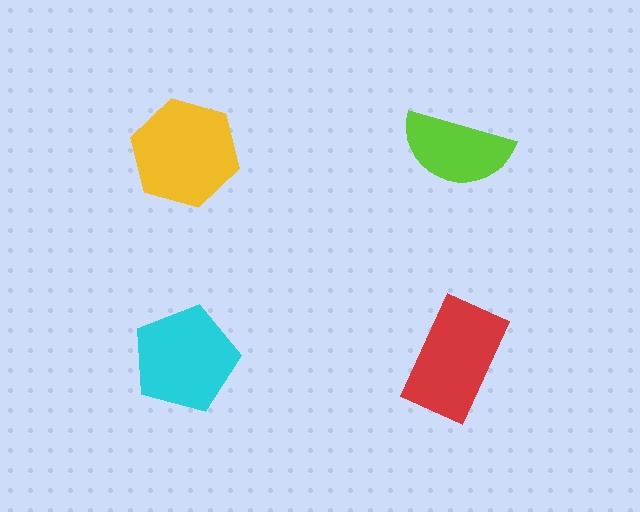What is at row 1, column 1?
A yellow hexagon.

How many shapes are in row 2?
2 shapes.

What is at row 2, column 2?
A red rectangle.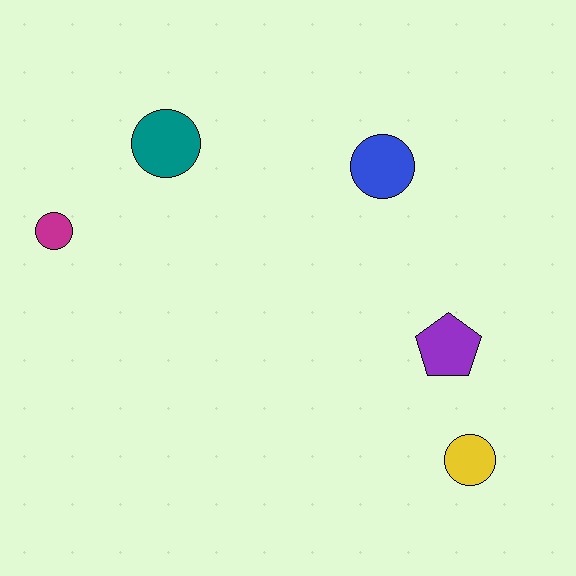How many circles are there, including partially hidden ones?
There are 4 circles.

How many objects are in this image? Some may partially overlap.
There are 5 objects.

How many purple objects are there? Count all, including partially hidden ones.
There is 1 purple object.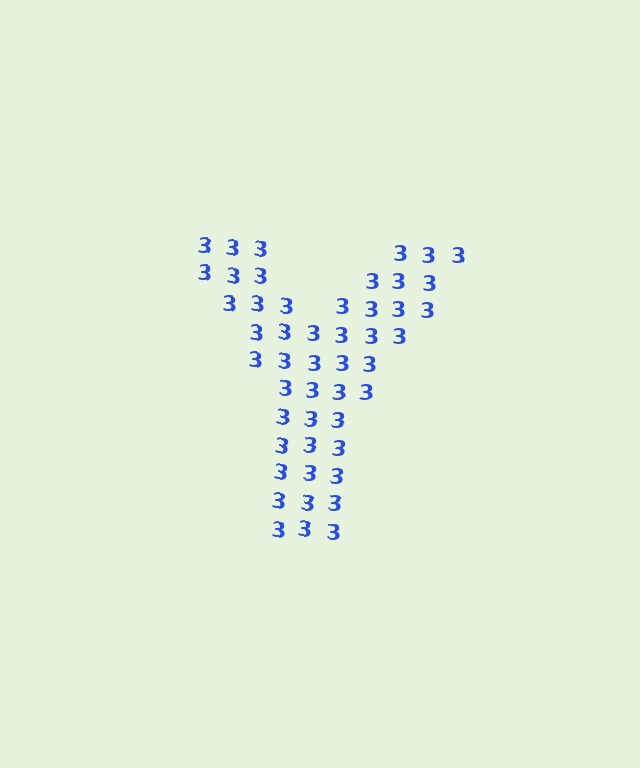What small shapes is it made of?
It is made of small digit 3's.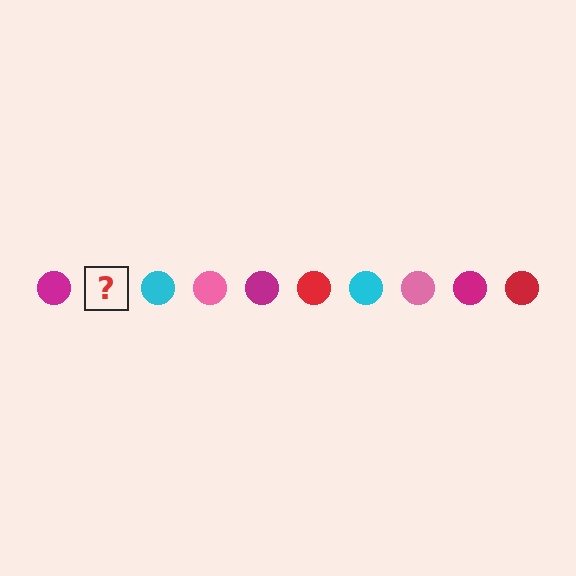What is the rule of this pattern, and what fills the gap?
The rule is that the pattern cycles through magenta, red, cyan, pink circles. The gap should be filled with a red circle.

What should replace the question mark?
The question mark should be replaced with a red circle.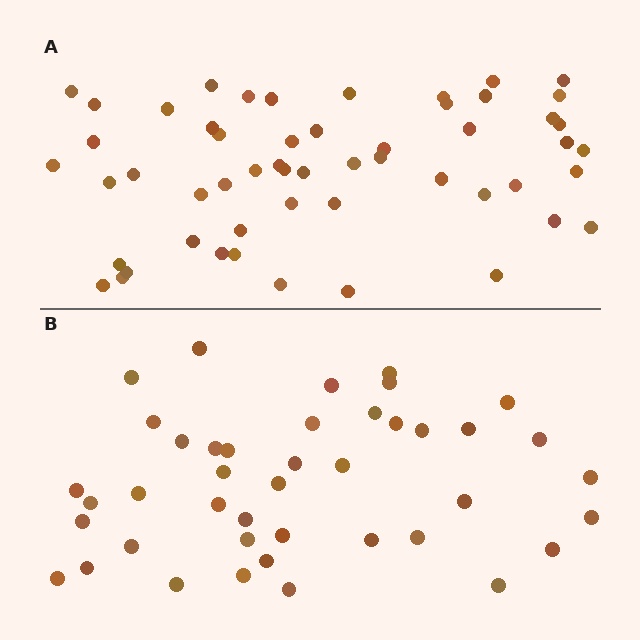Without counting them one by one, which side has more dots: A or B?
Region A (the top region) has more dots.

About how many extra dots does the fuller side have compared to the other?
Region A has roughly 12 or so more dots than region B.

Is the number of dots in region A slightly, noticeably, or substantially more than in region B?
Region A has noticeably more, but not dramatically so. The ratio is roughly 1.3 to 1.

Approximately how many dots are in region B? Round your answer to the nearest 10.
About 40 dots. (The exact count is 42, which rounds to 40.)